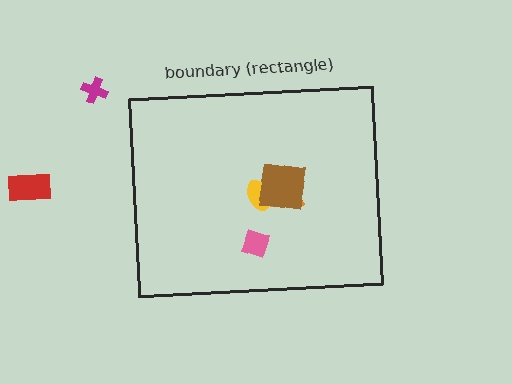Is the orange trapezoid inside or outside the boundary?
Inside.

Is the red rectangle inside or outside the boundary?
Outside.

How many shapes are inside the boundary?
4 inside, 2 outside.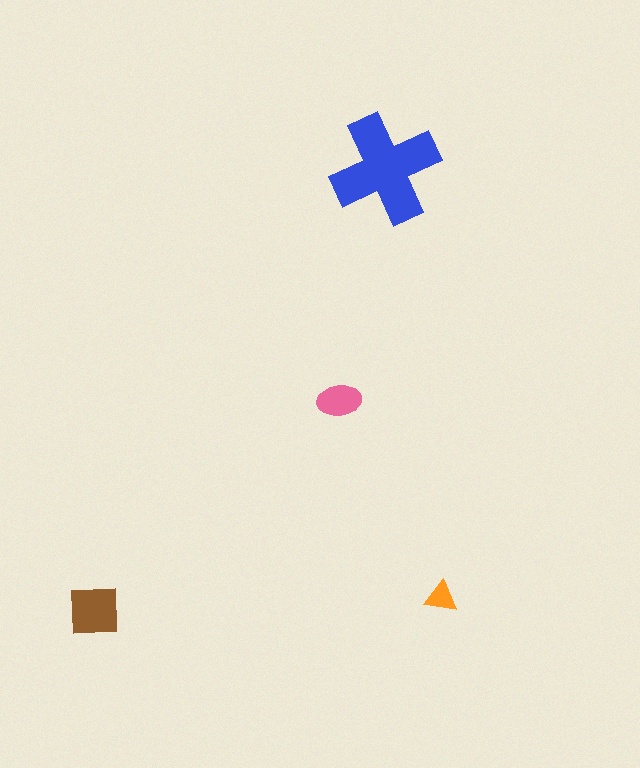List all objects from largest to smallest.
The blue cross, the brown square, the pink ellipse, the orange triangle.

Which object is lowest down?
The brown square is bottommost.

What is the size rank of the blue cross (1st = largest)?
1st.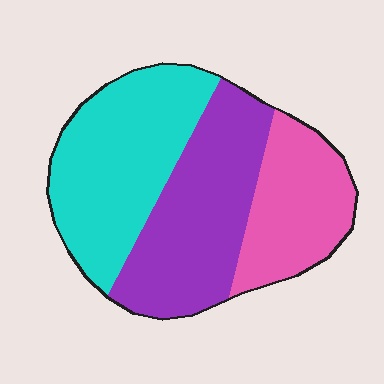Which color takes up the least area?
Pink, at roughly 25%.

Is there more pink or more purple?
Purple.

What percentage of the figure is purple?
Purple takes up between a quarter and a half of the figure.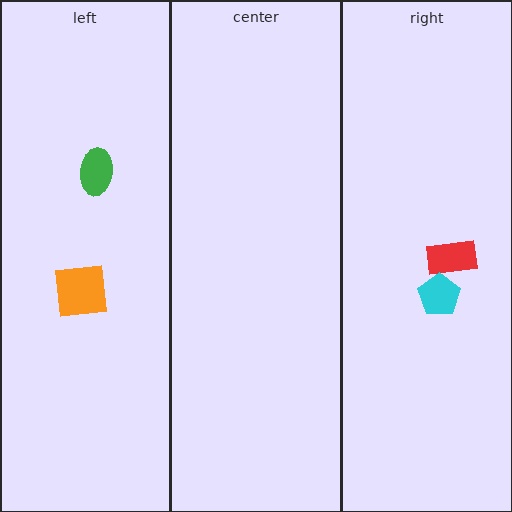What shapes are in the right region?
The red rectangle, the cyan pentagon.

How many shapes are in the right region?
2.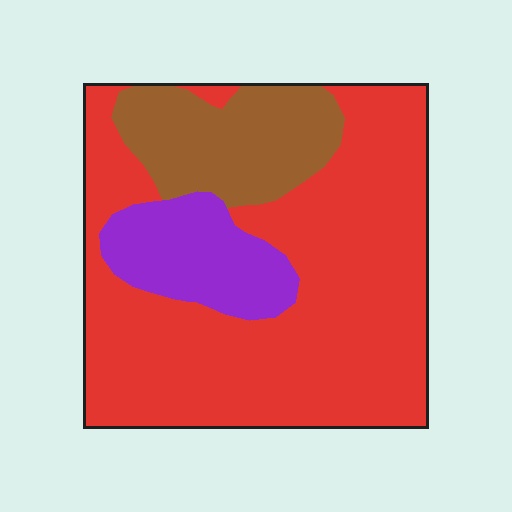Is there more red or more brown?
Red.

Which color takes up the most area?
Red, at roughly 70%.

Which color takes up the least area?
Purple, at roughly 15%.